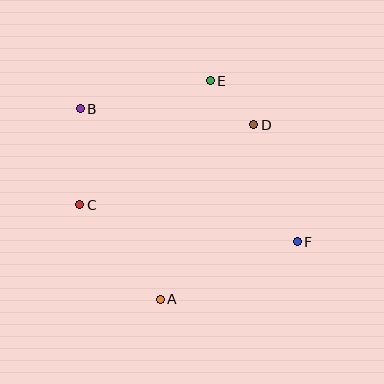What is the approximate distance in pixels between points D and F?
The distance between D and F is approximately 125 pixels.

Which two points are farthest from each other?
Points B and F are farthest from each other.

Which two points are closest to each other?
Points D and E are closest to each other.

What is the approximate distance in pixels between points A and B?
The distance between A and B is approximately 207 pixels.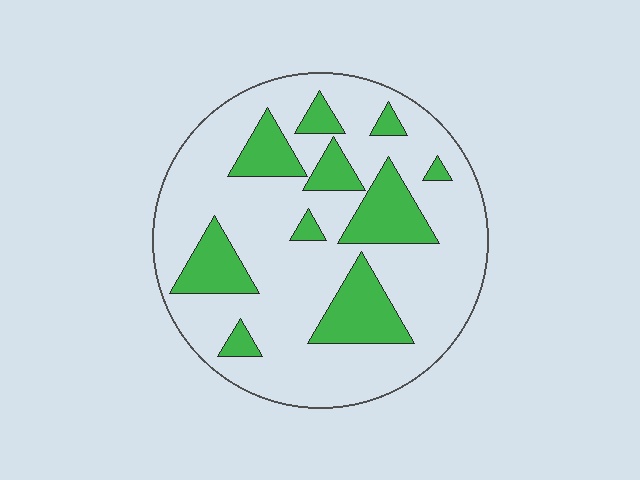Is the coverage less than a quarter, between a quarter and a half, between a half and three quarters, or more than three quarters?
Less than a quarter.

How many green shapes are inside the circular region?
10.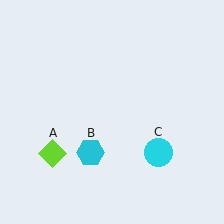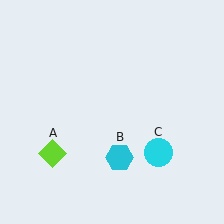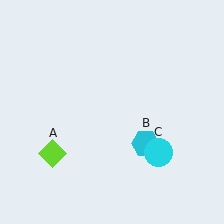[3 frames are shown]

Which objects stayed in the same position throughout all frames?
Lime diamond (object A) and cyan circle (object C) remained stationary.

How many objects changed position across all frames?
1 object changed position: cyan hexagon (object B).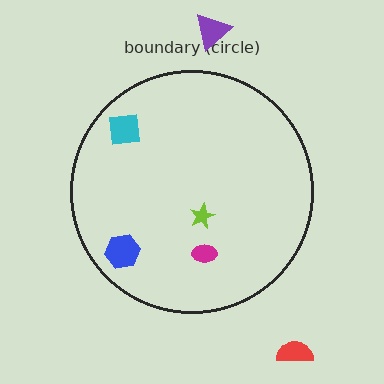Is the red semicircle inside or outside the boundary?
Outside.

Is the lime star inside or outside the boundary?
Inside.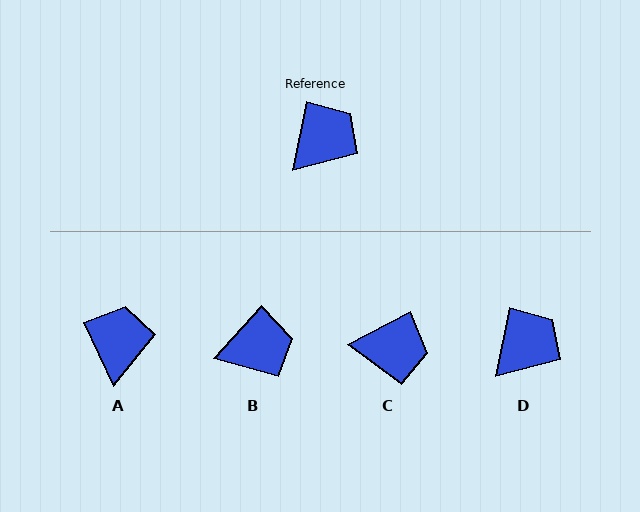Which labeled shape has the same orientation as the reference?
D.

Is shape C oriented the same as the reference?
No, it is off by about 51 degrees.